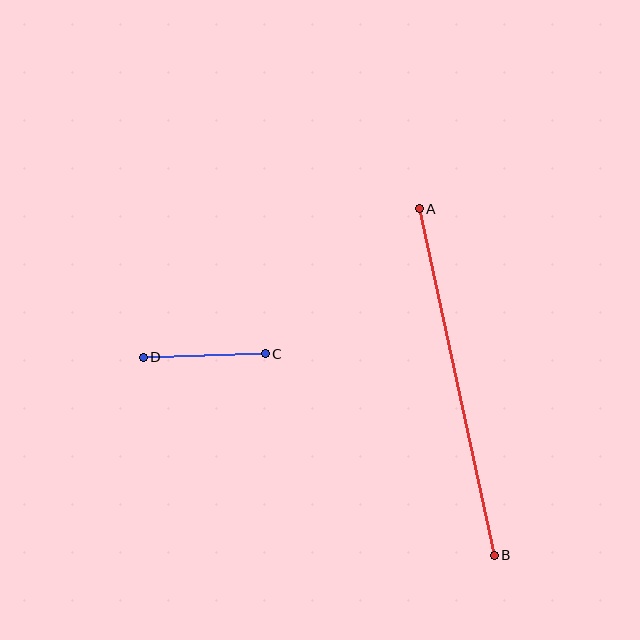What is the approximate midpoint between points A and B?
The midpoint is at approximately (457, 382) pixels.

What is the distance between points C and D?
The distance is approximately 122 pixels.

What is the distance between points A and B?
The distance is approximately 354 pixels.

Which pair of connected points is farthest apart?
Points A and B are farthest apart.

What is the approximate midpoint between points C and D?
The midpoint is at approximately (204, 356) pixels.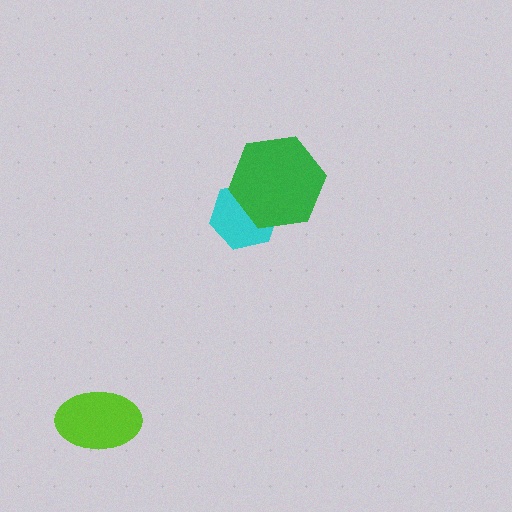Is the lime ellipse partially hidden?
No, no other shape covers it.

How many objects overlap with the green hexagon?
1 object overlaps with the green hexagon.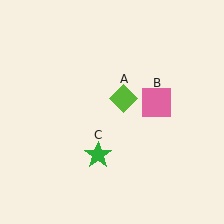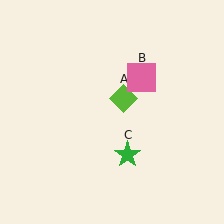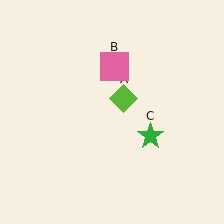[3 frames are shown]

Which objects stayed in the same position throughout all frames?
Lime diamond (object A) remained stationary.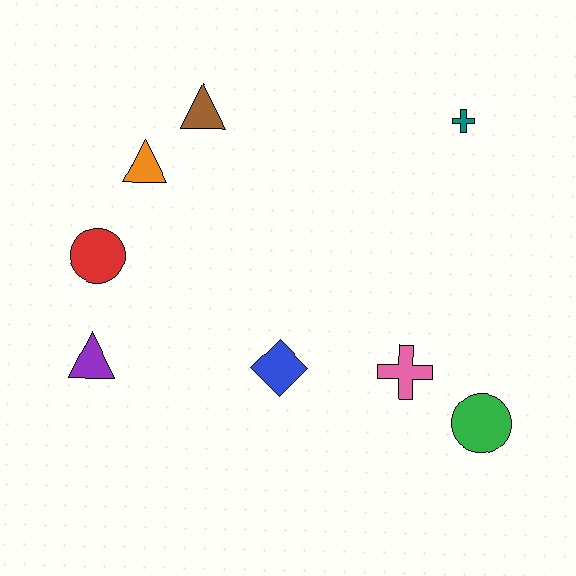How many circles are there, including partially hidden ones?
There are 2 circles.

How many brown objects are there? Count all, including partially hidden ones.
There is 1 brown object.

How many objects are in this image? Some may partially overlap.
There are 8 objects.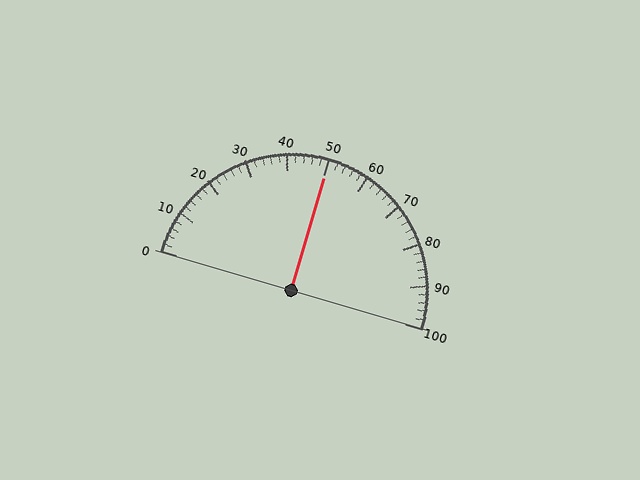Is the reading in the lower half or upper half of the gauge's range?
The reading is in the upper half of the range (0 to 100).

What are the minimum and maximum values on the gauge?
The gauge ranges from 0 to 100.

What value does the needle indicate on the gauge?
The needle indicates approximately 50.